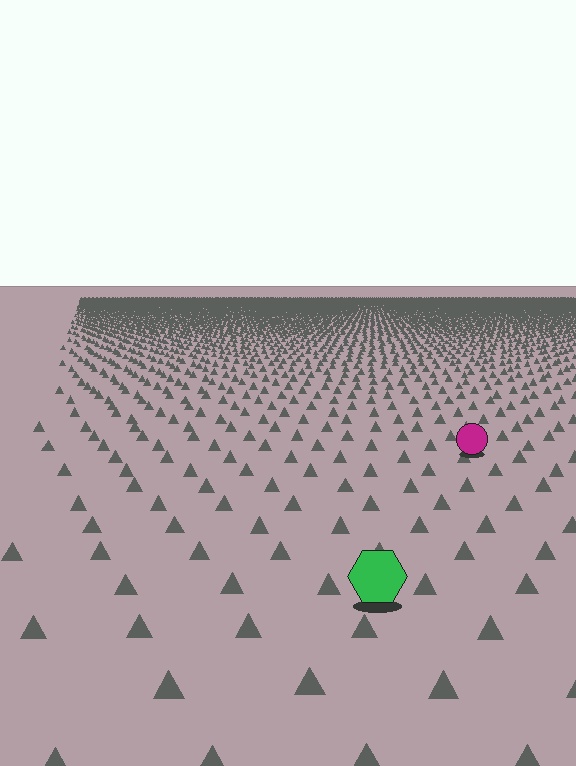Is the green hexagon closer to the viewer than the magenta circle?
Yes. The green hexagon is closer — you can tell from the texture gradient: the ground texture is coarser near it.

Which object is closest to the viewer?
The green hexagon is closest. The texture marks near it are larger and more spread out.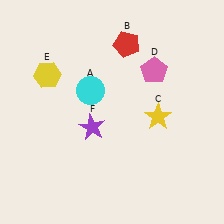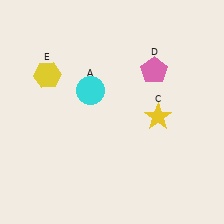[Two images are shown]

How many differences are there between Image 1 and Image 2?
There are 2 differences between the two images.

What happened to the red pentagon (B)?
The red pentagon (B) was removed in Image 2. It was in the top-right area of Image 1.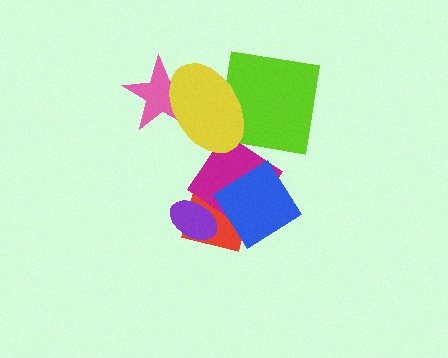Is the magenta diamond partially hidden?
Yes, it is partially covered by another shape.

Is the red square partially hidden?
Yes, it is partially covered by another shape.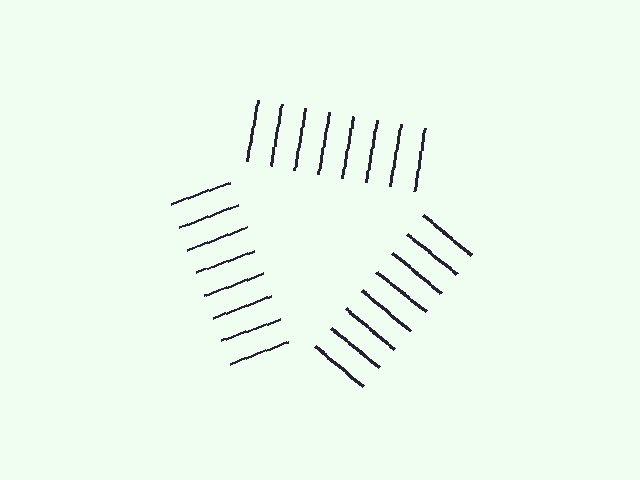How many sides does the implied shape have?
3 sides — the line-ends trace a triangle.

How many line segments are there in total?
24 — 8 along each of the 3 edges.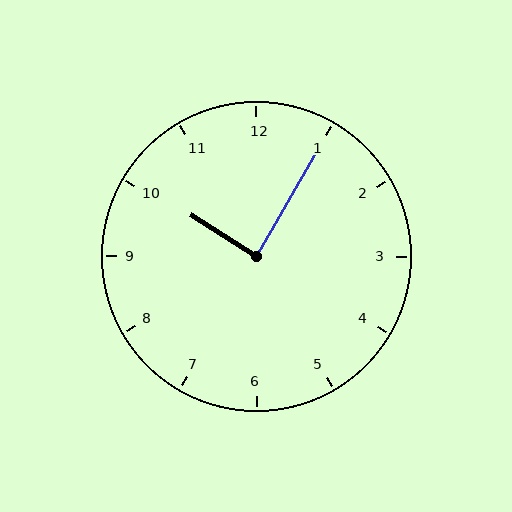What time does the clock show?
10:05.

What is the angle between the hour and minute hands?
Approximately 88 degrees.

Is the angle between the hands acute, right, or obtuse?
It is right.